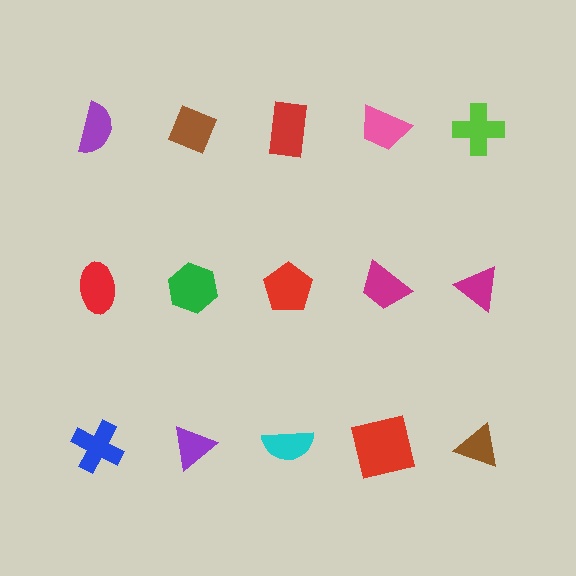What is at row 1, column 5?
A lime cross.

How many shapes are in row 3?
5 shapes.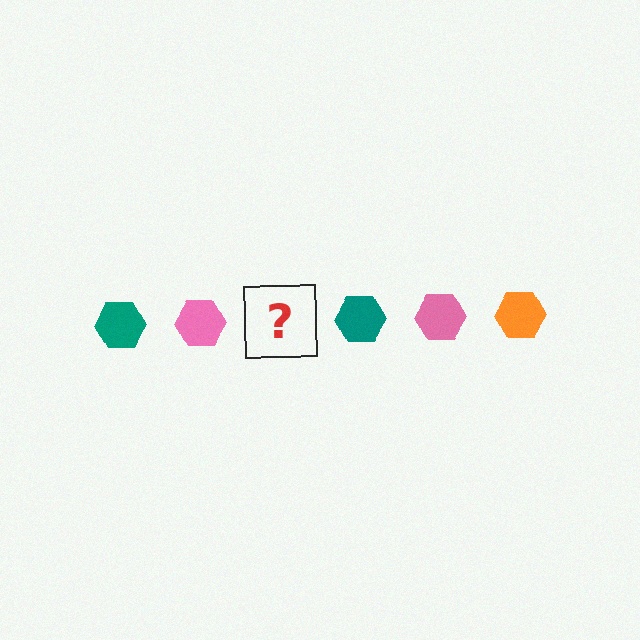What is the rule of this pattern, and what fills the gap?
The rule is that the pattern cycles through teal, pink, orange hexagons. The gap should be filled with an orange hexagon.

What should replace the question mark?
The question mark should be replaced with an orange hexagon.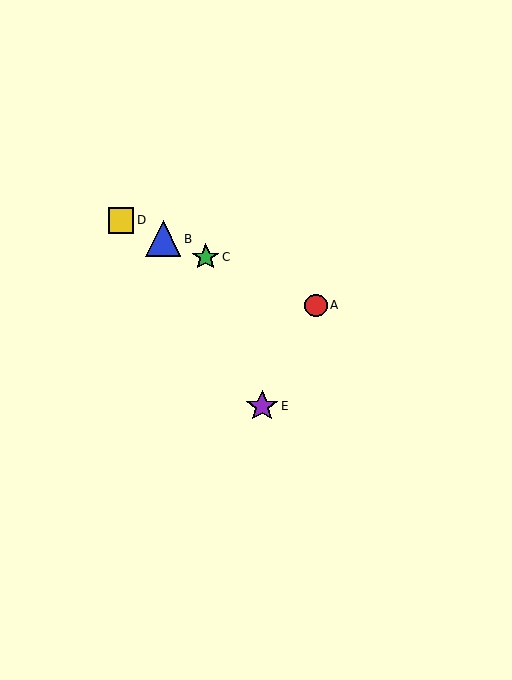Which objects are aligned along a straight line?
Objects A, B, C, D are aligned along a straight line.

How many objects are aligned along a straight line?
4 objects (A, B, C, D) are aligned along a straight line.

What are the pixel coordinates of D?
Object D is at (121, 220).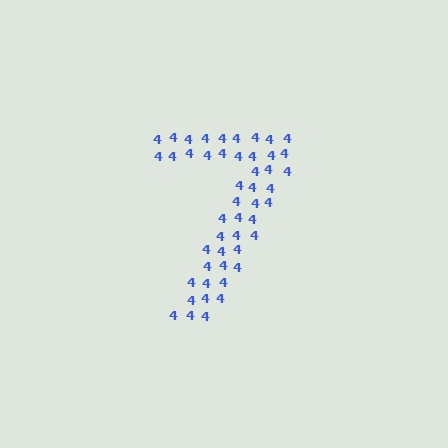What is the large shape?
The large shape is the digit 7.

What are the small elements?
The small elements are digit 4's.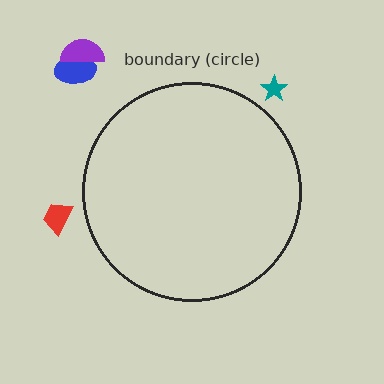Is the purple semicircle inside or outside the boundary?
Outside.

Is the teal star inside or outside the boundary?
Outside.